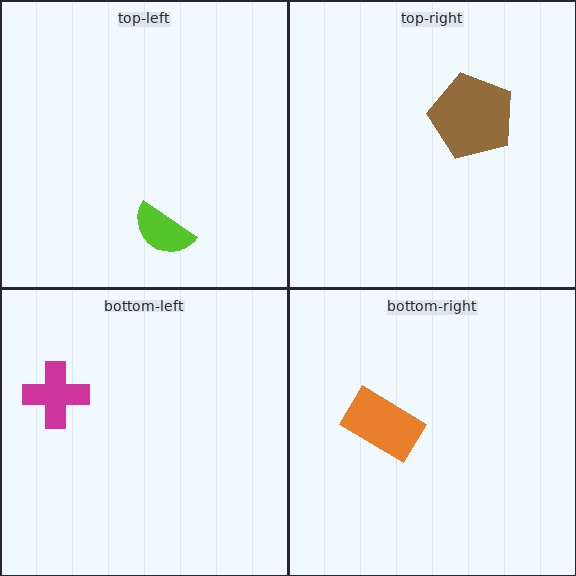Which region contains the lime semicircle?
The top-left region.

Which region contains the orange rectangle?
The bottom-right region.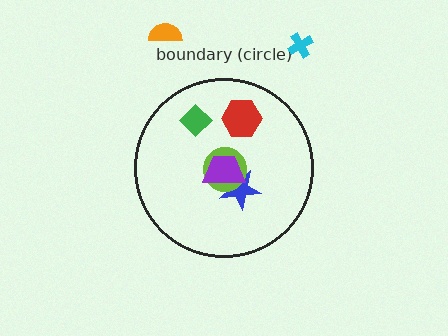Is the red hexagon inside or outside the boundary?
Inside.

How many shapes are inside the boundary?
5 inside, 2 outside.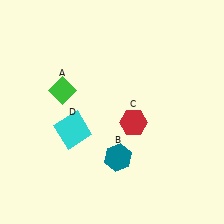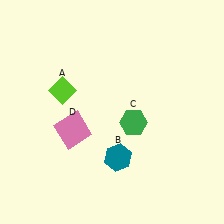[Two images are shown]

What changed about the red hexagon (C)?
In Image 1, C is red. In Image 2, it changed to green.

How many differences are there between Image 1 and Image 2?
There are 3 differences between the two images.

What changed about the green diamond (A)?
In Image 1, A is green. In Image 2, it changed to lime.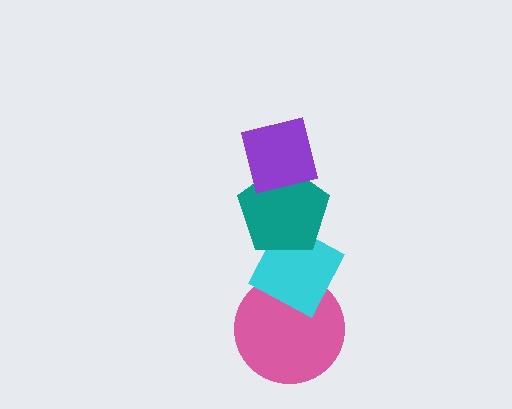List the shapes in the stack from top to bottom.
From top to bottom: the purple square, the teal pentagon, the cyan diamond, the pink circle.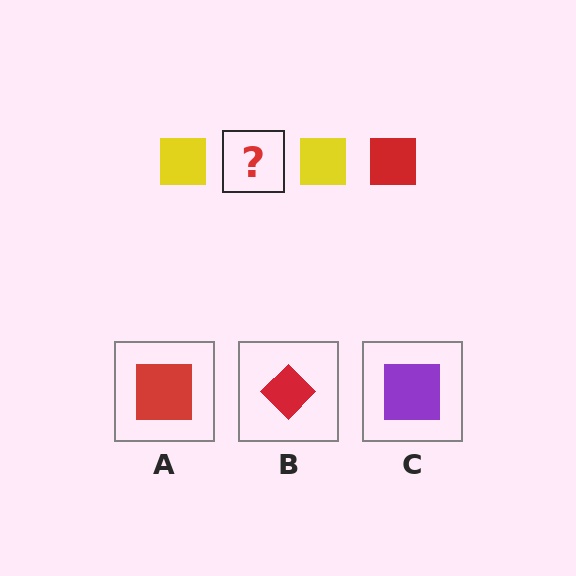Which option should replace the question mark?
Option A.